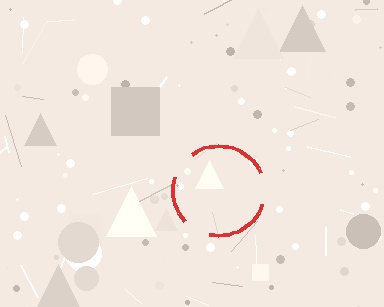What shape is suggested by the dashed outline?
The dashed outline suggests a circle.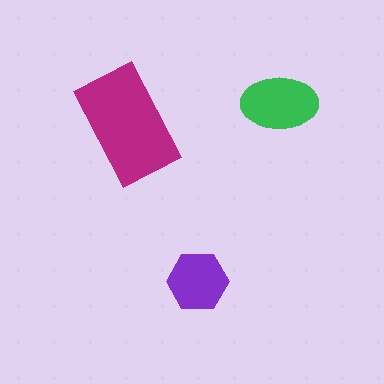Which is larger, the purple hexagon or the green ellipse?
The green ellipse.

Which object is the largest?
The magenta rectangle.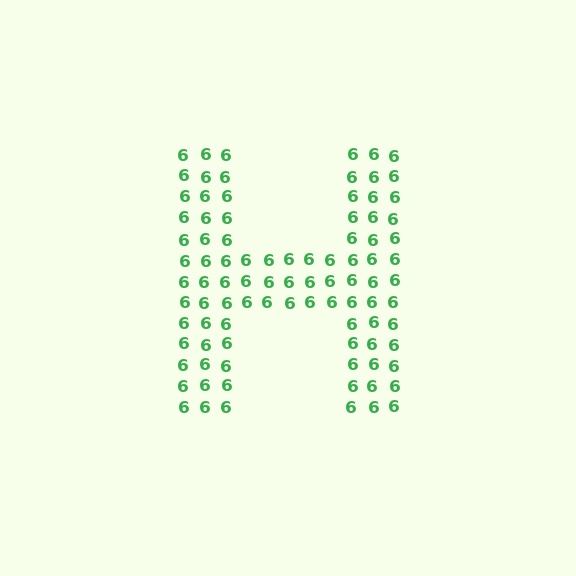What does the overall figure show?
The overall figure shows the letter H.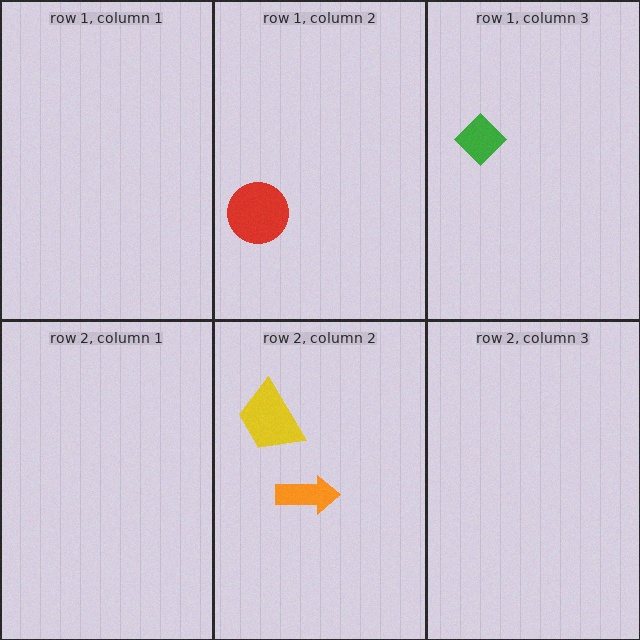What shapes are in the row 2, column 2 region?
The orange arrow, the yellow trapezoid.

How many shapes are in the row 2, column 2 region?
2.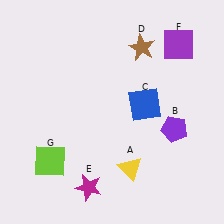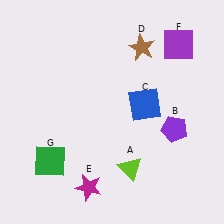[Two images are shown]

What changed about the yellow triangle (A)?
In Image 1, A is yellow. In Image 2, it changed to lime.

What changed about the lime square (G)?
In Image 1, G is lime. In Image 2, it changed to green.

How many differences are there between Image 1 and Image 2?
There are 2 differences between the two images.